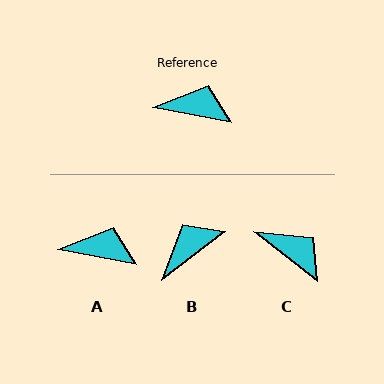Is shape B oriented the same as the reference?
No, it is off by about 49 degrees.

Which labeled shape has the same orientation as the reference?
A.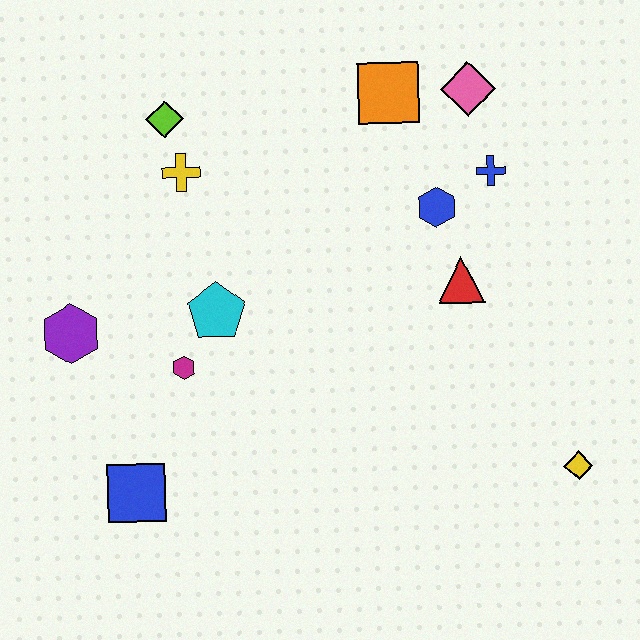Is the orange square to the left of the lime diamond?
No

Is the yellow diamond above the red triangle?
No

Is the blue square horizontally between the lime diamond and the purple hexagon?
Yes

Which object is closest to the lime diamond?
The yellow cross is closest to the lime diamond.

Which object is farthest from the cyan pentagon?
The yellow diamond is farthest from the cyan pentagon.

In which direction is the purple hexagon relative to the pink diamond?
The purple hexagon is to the left of the pink diamond.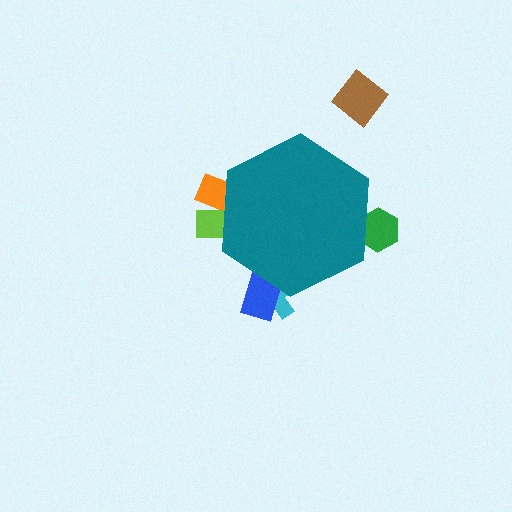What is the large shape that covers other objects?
A teal hexagon.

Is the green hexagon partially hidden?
Yes, the green hexagon is partially hidden behind the teal hexagon.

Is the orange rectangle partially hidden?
Yes, the orange rectangle is partially hidden behind the teal hexagon.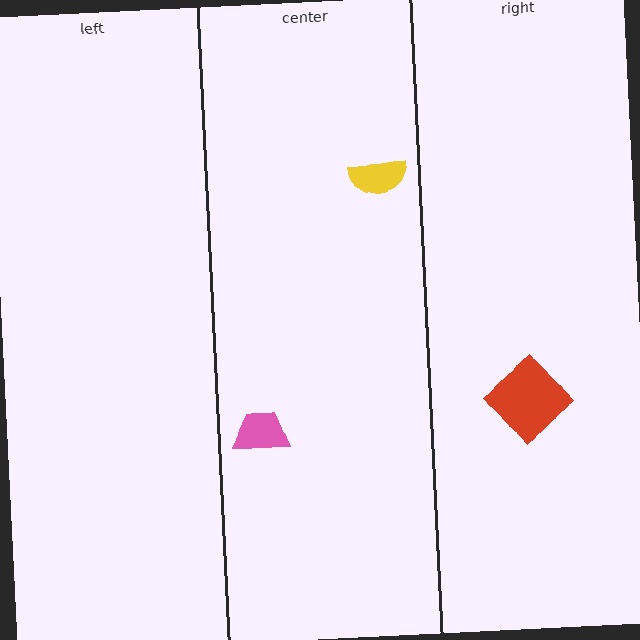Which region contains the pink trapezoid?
The center region.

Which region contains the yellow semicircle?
The center region.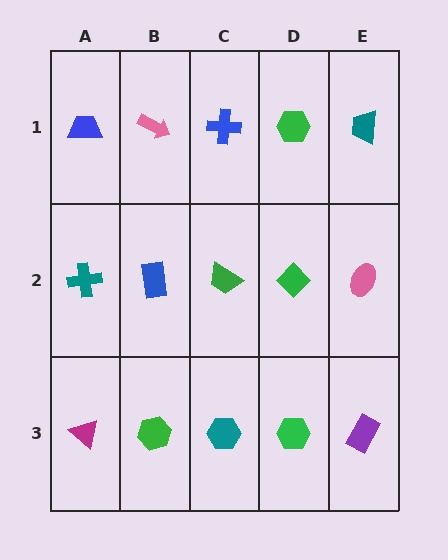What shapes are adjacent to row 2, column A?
A blue trapezoid (row 1, column A), a magenta triangle (row 3, column A), a blue rectangle (row 2, column B).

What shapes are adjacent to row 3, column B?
A blue rectangle (row 2, column B), a magenta triangle (row 3, column A), a teal hexagon (row 3, column C).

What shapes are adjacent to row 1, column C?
A green trapezoid (row 2, column C), a pink arrow (row 1, column B), a green hexagon (row 1, column D).